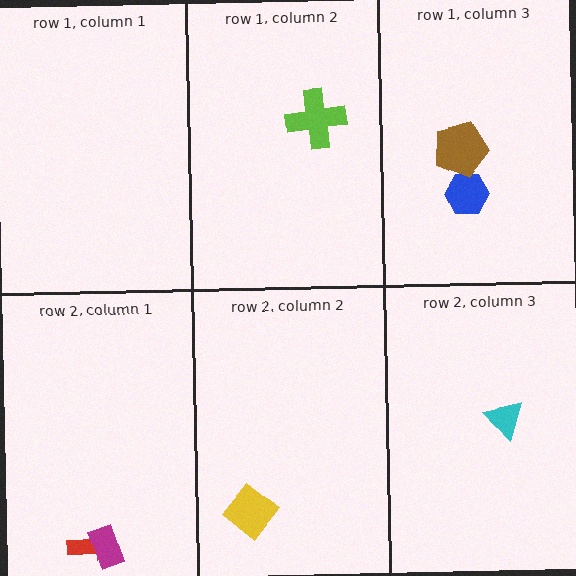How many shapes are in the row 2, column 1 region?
2.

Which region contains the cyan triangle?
The row 2, column 3 region.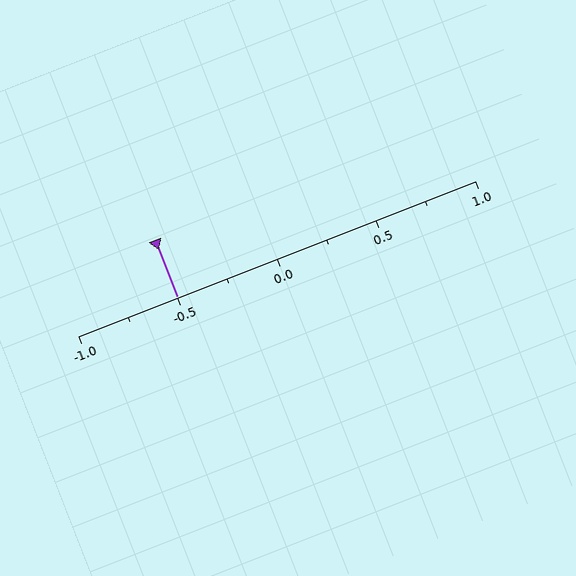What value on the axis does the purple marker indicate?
The marker indicates approximately -0.5.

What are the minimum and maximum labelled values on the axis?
The axis runs from -1.0 to 1.0.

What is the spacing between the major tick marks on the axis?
The major ticks are spaced 0.5 apart.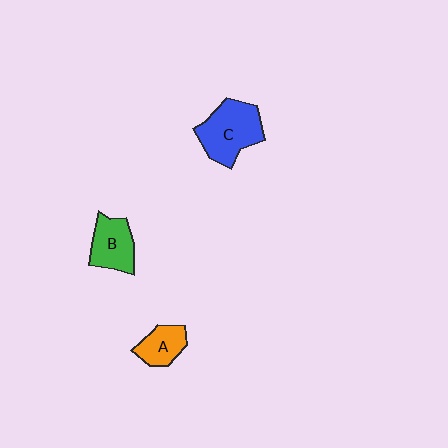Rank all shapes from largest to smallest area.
From largest to smallest: C (blue), B (green), A (orange).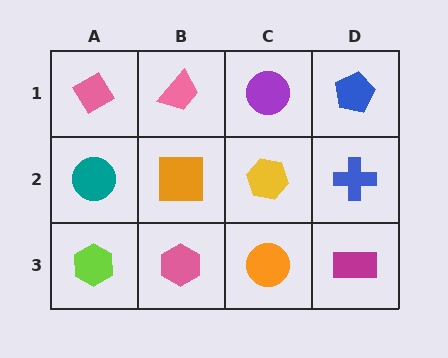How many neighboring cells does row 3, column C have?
3.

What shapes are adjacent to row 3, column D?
A blue cross (row 2, column D), an orange circle (row 3, column C).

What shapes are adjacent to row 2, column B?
A pink trapezoid (row 1, column B), a pink hexagon (row 3, column B), a teal circle (row 2, column A), a yellow hexagon (row 2, column C).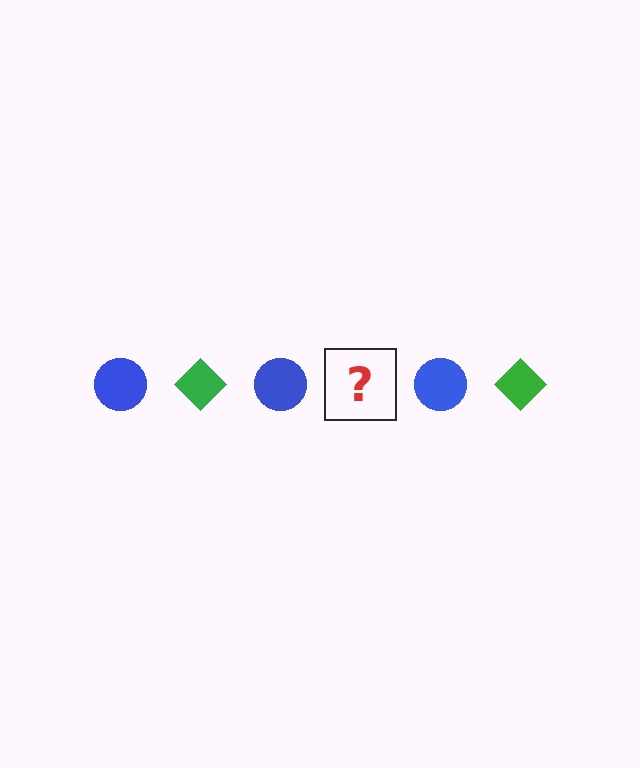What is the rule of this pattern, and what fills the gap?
The rule is that the pattern alternates between blue circle and green diamond. The gap should be filled with a green diamond.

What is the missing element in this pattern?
The missing element is a green diamond.